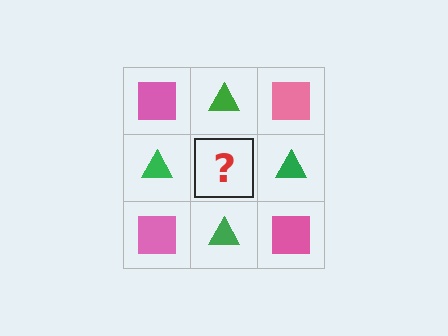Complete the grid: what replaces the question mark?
The question mark should be replaced with a pink square.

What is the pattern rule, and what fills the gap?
The rule is that it alternates pink square and green triangle in a checkerboard pattern. The gap should be filled with a pink square.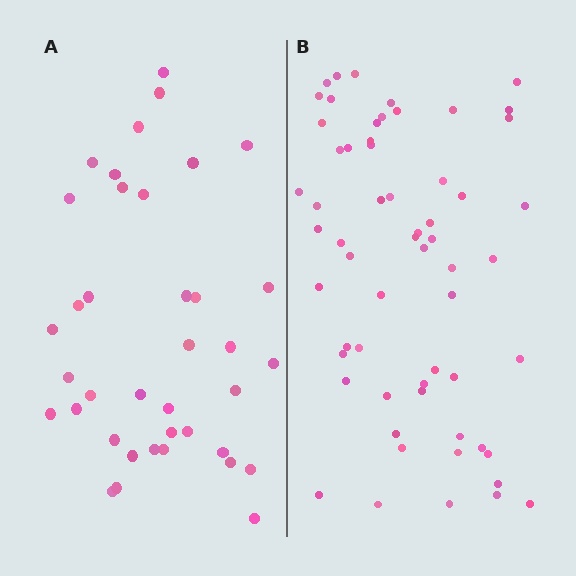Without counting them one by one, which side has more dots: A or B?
Region B (the right region) has more dots.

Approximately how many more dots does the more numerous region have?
Region B has approximately 20 more dots than region A.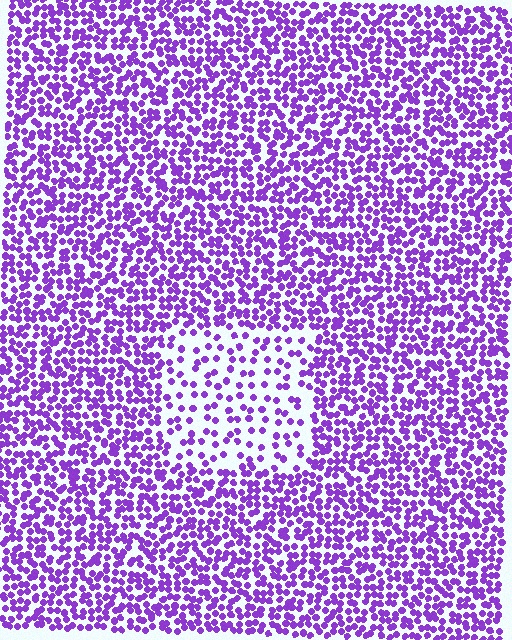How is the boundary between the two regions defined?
The boundary is defined by a change in element density (approximately 2.3x ratio). All elements are the same color, size, and shape.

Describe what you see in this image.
The image contains small purple elements arranged at two different densities. A rectangle-shaped region is visible where the elements are less densely packed than the surrounding area.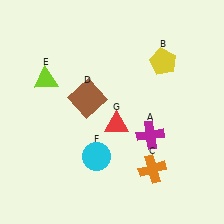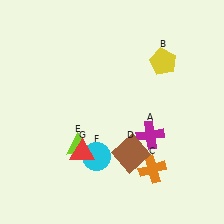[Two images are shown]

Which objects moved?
The objects that moved are: the brown square (D), the lime triangle (E), the red triangle (G).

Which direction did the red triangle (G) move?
The red triangle (G) moved left.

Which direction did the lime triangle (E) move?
The lime triangle (E) moved down.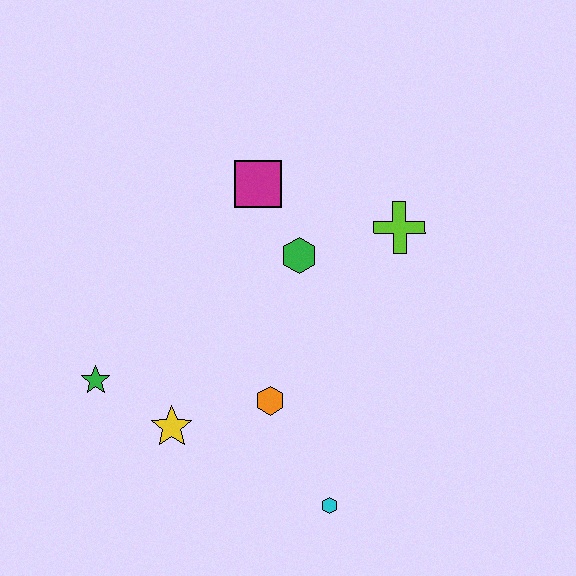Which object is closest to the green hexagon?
The magenta square is closest to the green hexagon.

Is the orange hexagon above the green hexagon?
No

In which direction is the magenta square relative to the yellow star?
The magenta square is above the yellow star.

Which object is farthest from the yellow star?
The lime cross is farthest from the yellow star.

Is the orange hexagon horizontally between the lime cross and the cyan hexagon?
No